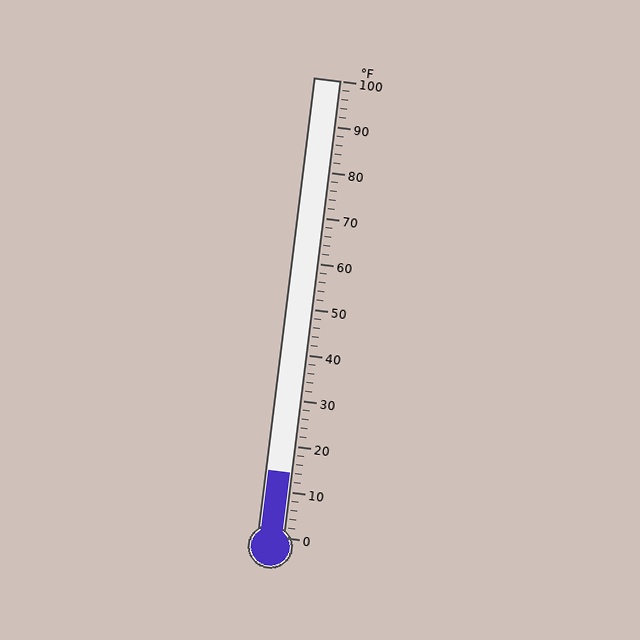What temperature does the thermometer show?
The thermometer shows approximately 14°F.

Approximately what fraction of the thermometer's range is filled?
The thermometer is filled to approximately 15% of its range.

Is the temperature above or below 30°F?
The temperature is below 30°F.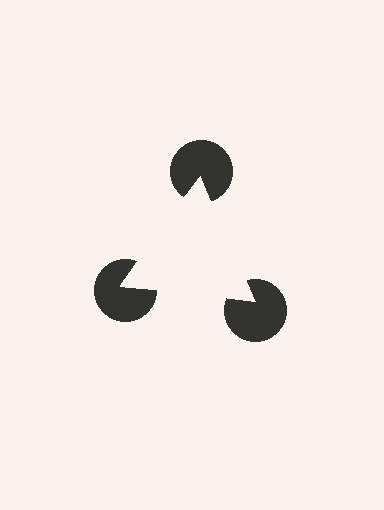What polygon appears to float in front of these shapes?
An illusory triangle — its edges are inferred from the aligned wedge cuts in the pac-man discs, not physically drawn.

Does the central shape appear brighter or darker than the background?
It typically appears slightly brighter than the background, even though no actual brightness change is drawn.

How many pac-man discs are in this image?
There are 3 — one at each vertex of the illusory triangle.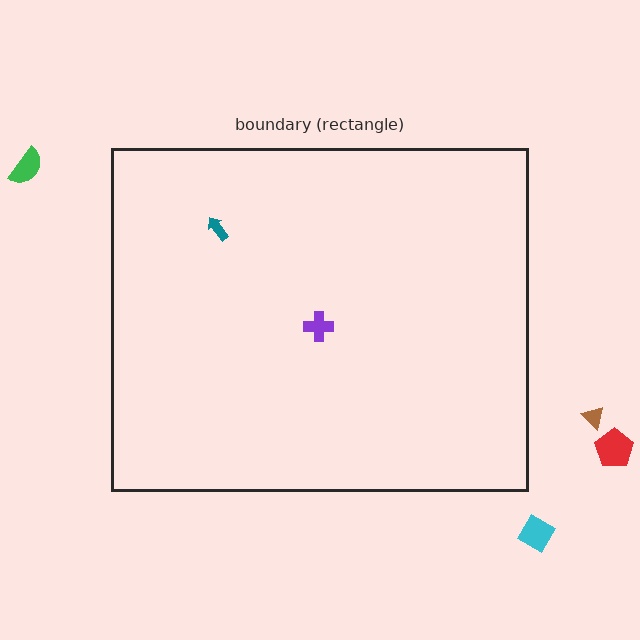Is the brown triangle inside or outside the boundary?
Outside.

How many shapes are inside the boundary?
2 inside, 4 outside.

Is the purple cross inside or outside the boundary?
Inside.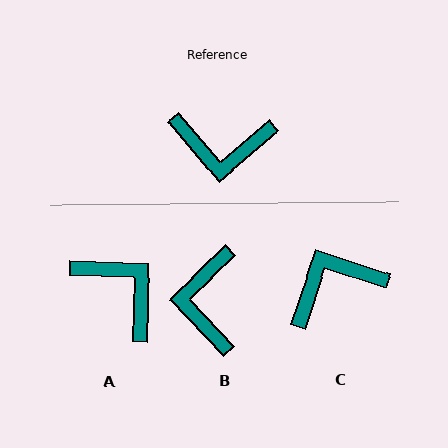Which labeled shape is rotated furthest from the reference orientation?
C, about 149 degrees away.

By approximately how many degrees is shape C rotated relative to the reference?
Approximately 149 degrees clockwise.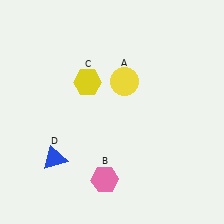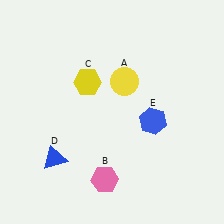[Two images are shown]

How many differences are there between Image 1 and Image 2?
There is 1 difference between the two images.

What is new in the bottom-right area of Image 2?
A blue hexagon (E) was added in the bottom-right area of Image 2.